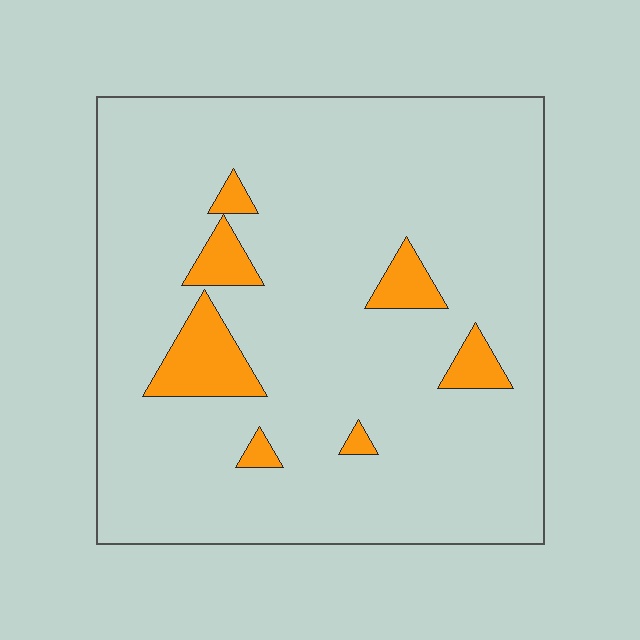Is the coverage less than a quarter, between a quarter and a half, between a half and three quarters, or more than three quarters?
Less than a quarter.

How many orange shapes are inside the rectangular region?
7.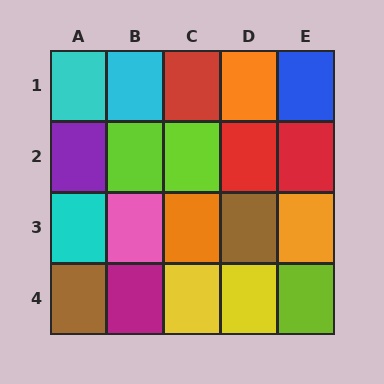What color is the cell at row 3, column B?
Pink.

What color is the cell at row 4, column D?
Yellow.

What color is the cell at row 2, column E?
Red.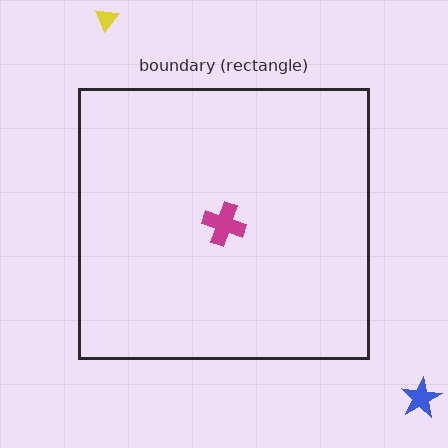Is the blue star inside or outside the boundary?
Outside.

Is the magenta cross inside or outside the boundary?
Inside.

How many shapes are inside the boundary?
1 inside, 2 outside.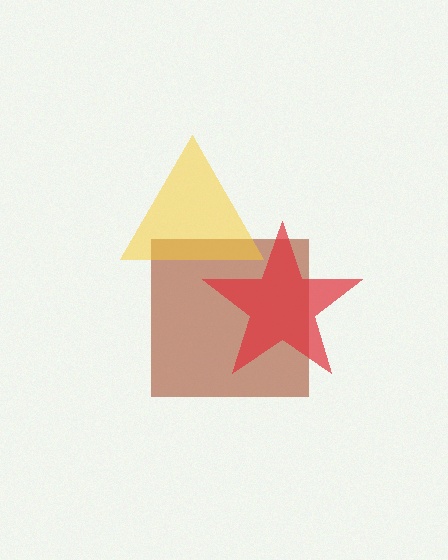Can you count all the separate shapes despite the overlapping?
Yes, there are 3 separate shapes.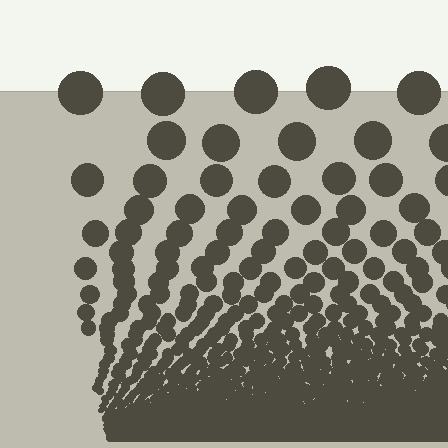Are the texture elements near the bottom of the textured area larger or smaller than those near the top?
Smaller. The gradient is inverted — elements near the bottom are smaller and denser.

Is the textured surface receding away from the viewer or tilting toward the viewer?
The surface appears to tilt toward the viewer. Texture elements get larger and sparser toward the top.